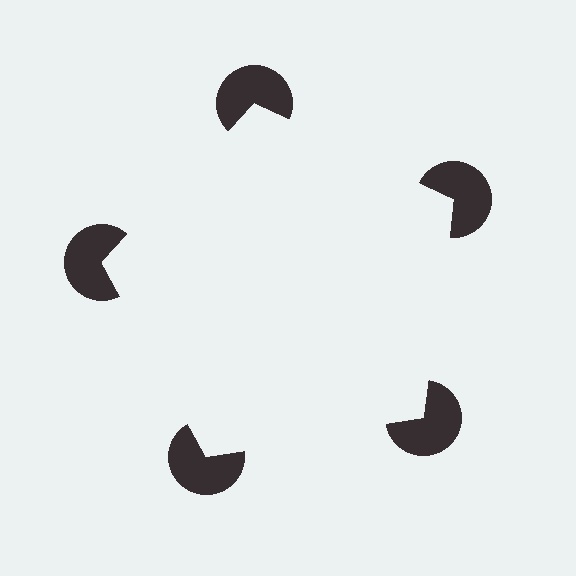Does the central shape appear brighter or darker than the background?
It typically appears slightly brighter than the background, even though no actual brightness change is drawn.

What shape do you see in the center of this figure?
An illusory pentagon — its edges are inferred from the aligned wedge cuts in the pac-man discs, not physically drawn.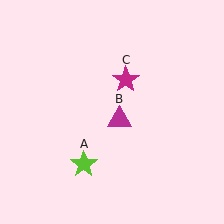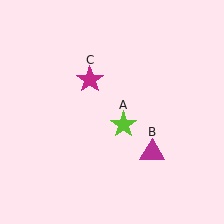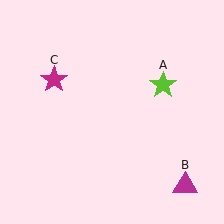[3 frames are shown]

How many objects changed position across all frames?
3 objects changed position: lime star (object A), magenta triangle (object B), magenta star (object C).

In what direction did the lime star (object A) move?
The lime star (object A) moved up and to the right.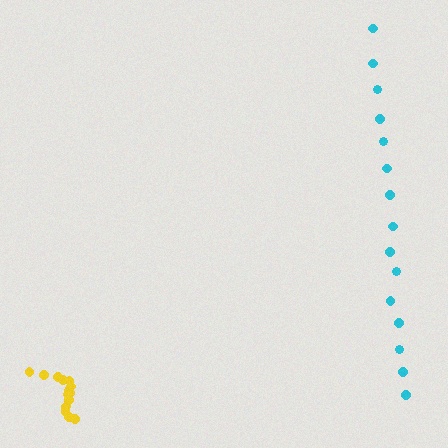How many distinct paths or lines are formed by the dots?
There are 2 distinct paths.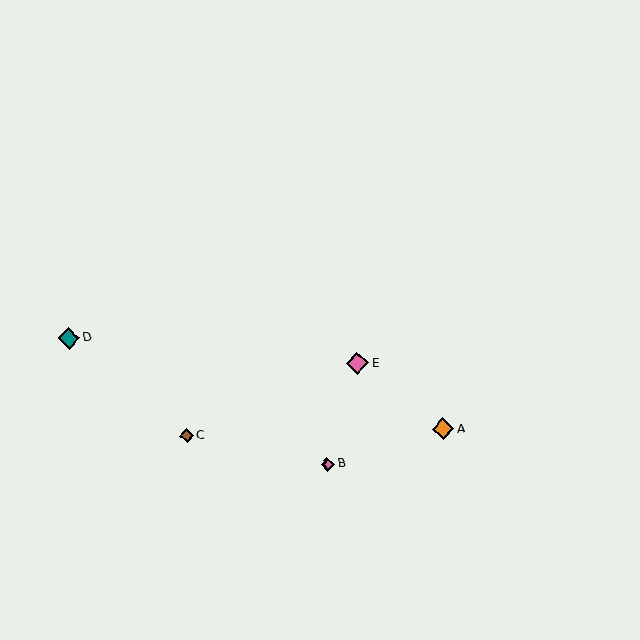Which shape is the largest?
The pink diamond (labeled E) is the largest.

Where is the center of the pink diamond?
The center of the pink diamond is at (357, 363).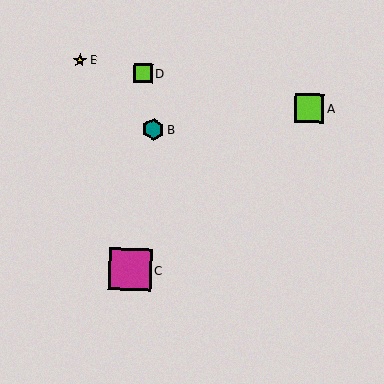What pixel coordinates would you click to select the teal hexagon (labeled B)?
Click at (153, 129) to select the teal hexagon B.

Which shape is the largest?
The magenta square (labeled C) is the largest.